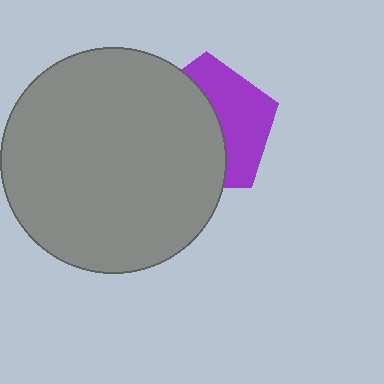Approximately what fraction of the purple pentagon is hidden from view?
Roughly 56% of the purple pentagon is hidden behind the gray circle.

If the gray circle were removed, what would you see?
You would see the complete purple pentagon.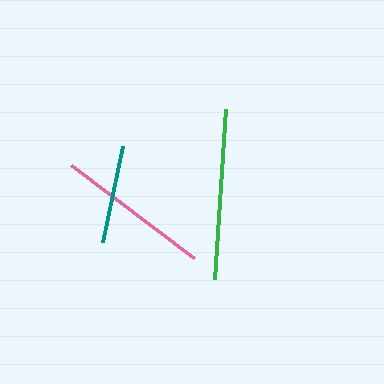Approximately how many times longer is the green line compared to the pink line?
The green line is approximately 1.1 times the length of the pink line.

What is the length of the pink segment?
The pink segment is approximately 154 pixels long.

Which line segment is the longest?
The green line is the longest at approximately 170 pixels.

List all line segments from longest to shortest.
From longest to shortest: green, pink, teal.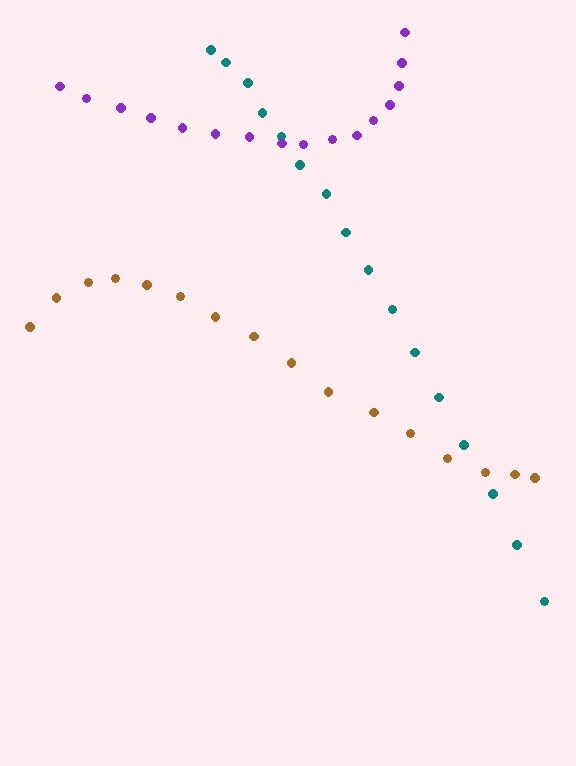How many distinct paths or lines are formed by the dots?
There are 3 distinct paths.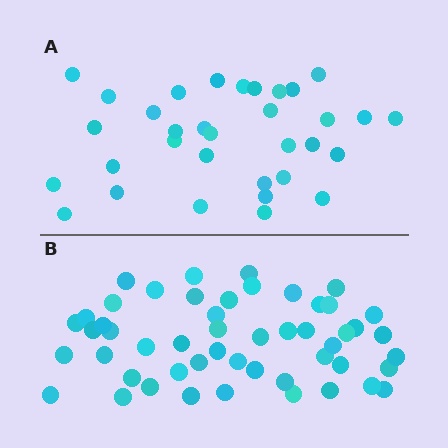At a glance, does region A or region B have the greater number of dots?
Region B (the bottom region) has more dots.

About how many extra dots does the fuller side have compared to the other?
Region B has approximately 20 more dots than region A.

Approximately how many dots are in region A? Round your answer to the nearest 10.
About 30 dots. (The exact count is 33, which rounds to 30.)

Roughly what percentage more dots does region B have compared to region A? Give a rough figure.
About 55% more.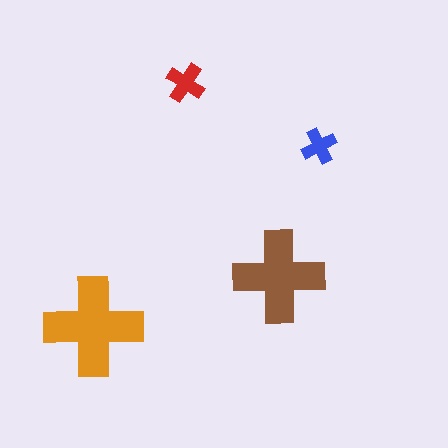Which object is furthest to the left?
The orange cross is leftmost.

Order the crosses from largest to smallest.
the orange one, the brown one, the red one, the blue one.